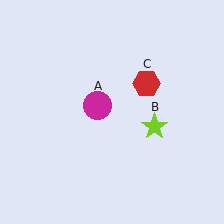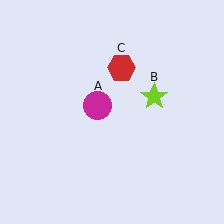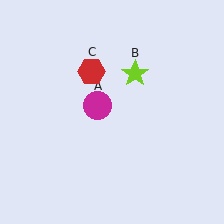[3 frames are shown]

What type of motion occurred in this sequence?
The lime star (object B), red hexagon (object C) rotated counterclockwise around the center of the scene.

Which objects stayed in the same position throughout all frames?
Magenta circle (object A) remained stationary.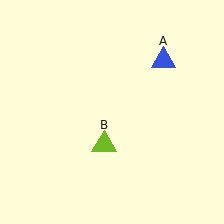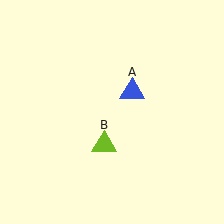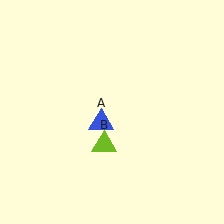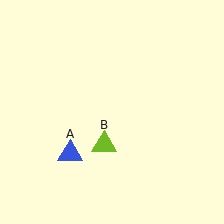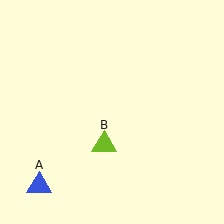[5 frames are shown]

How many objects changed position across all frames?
1 object changed position: blue triangle (object A).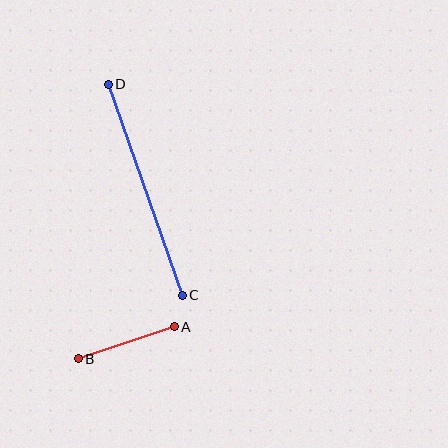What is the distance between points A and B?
The distance is approximately 101 pixels.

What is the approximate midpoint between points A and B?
The midpoint is at approximately (126, 343) pixels.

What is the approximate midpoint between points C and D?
The midpoint is at approximately (145, 190) pixels.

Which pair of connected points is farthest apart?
Points C and D are farthest apart.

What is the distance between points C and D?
The distance is approximately 223 pixels.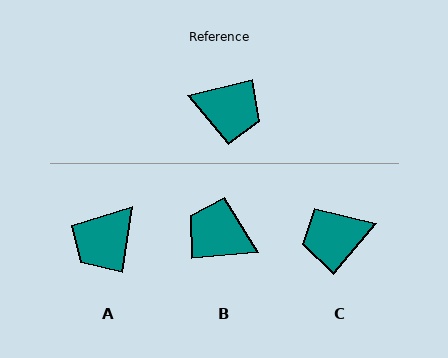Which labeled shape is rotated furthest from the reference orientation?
B, about 171 degrees away.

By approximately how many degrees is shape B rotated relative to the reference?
Approximately 171 degrees counter-clockwise.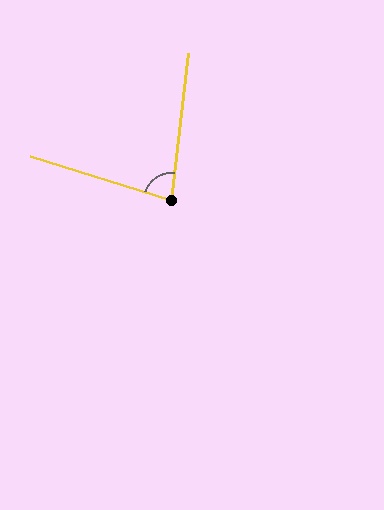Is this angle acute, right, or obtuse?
It is acute.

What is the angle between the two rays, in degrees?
Approximately 79 degrees.